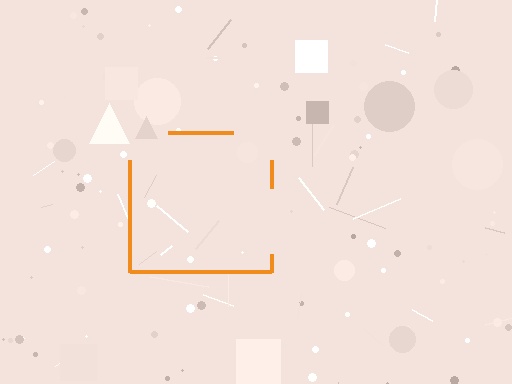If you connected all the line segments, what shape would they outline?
They would outline a square.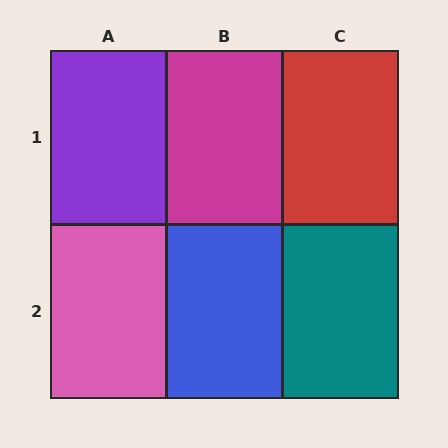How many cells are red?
1 cell is red.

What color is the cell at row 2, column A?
Pink.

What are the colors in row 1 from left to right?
Purple, magenta, red.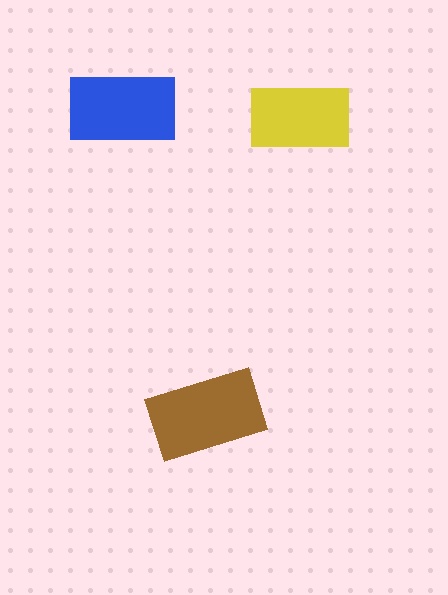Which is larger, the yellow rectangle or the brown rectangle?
The brown one.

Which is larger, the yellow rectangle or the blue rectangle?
The blue one.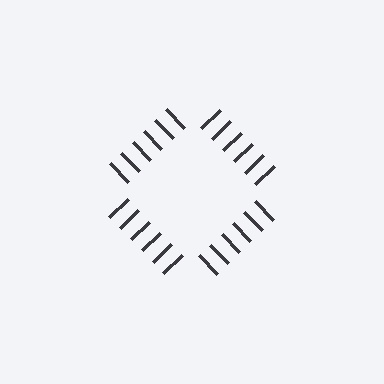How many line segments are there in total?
24 — 6 along each of the 4 edges.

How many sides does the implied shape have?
4 sides — the line-ends trace a square.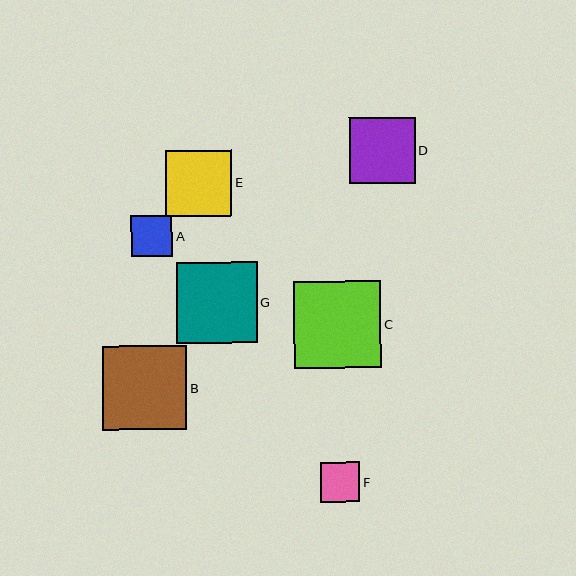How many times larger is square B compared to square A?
Square B is approximately 2.0 times the size of square A.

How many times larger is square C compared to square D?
Square C is approximately 1.3 times the size of square D.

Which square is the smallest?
Square F is the smallest with a size of approximately 40 pixels.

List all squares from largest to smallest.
From largest to smallest: C, B, G, E, D, A, F.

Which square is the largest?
Square C is the largest with a size of approximately 87 pixels.